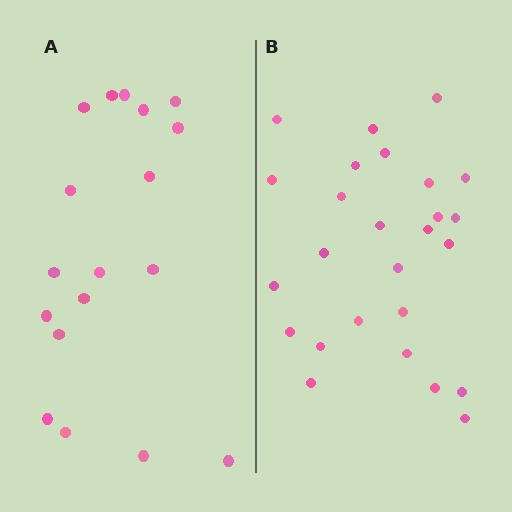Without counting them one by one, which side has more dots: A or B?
Region B (the right region) has more dots.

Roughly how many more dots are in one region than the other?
Region B has roughly 8 or so more dots than region A.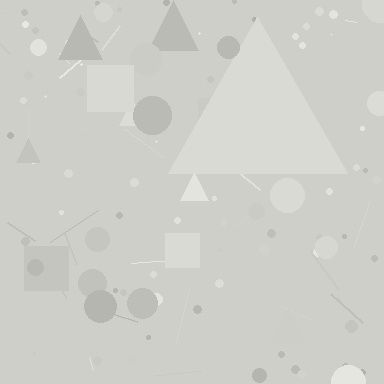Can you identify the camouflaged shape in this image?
The camouflaged shape is a triangle.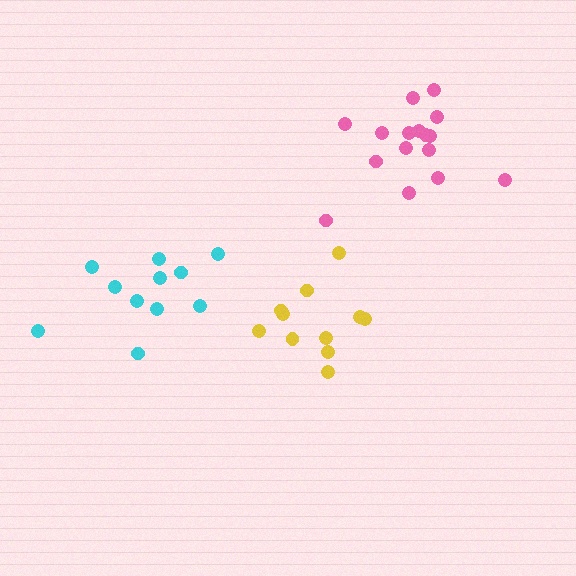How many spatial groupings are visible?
There are 3 spatial groupings.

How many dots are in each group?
Group 1: 11 dots, Group 2: 11 dots, Group 3: 16 dots (38 total).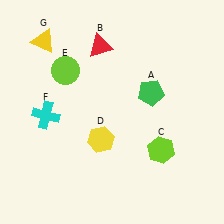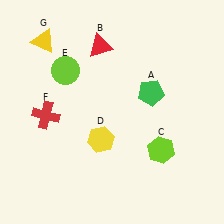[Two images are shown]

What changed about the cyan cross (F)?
In Image 1, F is cyan. In Image 2, it changed to red.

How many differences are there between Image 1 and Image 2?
There is 1 difference between the two images.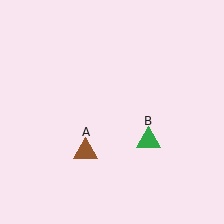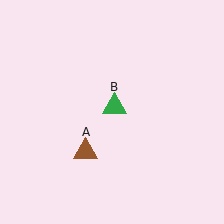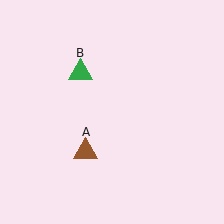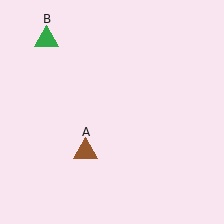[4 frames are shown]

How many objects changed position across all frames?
1 object changed position: green triangle (object B).